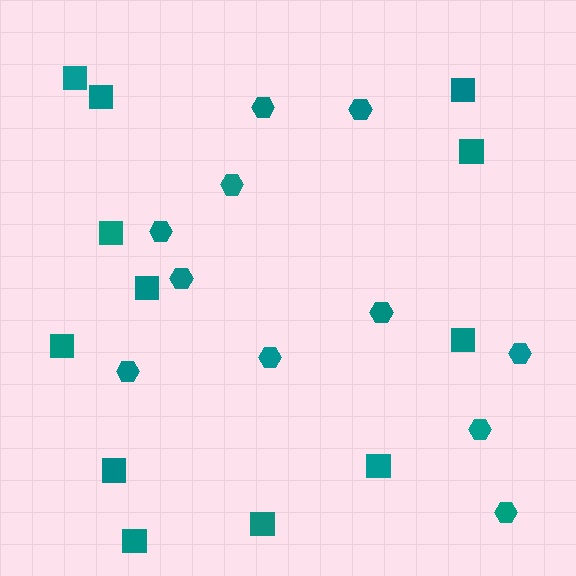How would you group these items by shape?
There are 2 groups: one group of hexagons (11) and one group of squares (12).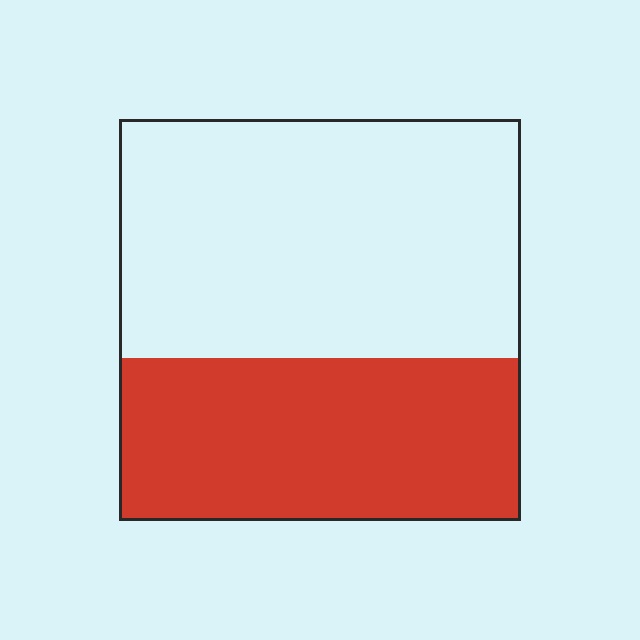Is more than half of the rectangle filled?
No.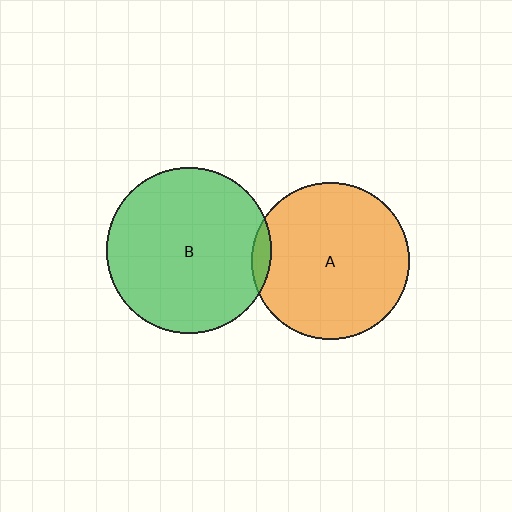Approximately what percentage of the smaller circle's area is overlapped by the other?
Approximately 5%.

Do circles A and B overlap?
Yes.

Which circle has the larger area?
Circle B (green).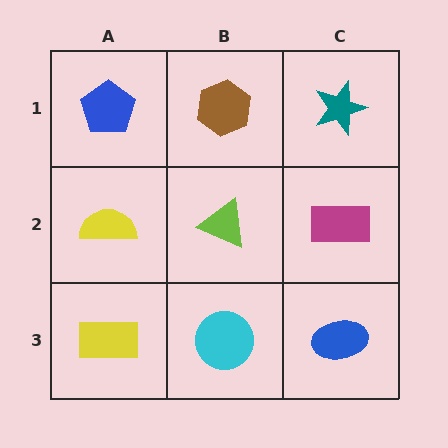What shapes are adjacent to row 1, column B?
A lime triangle (row 2, column B), a blue pentagon (row 1, column A), a teal star (row 1, column C).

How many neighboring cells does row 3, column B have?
3.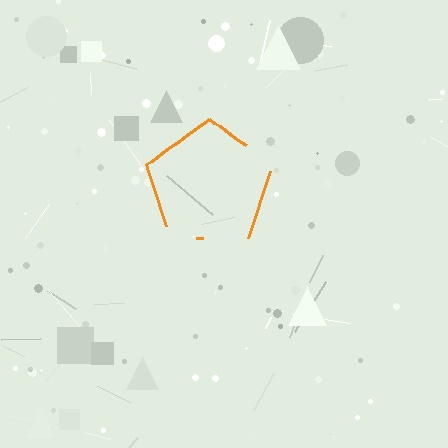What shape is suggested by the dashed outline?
The dashed outline suggests a pentagon.